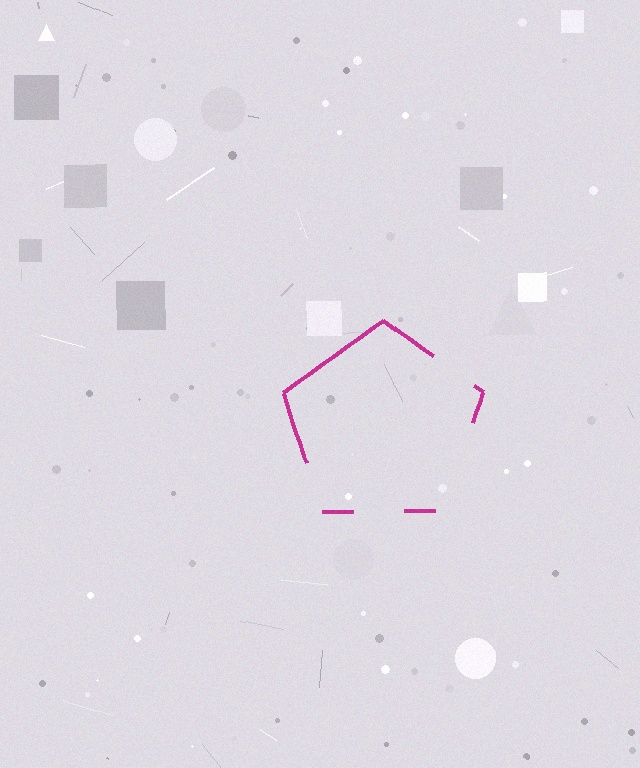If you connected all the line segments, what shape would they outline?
They would outline a pentagon.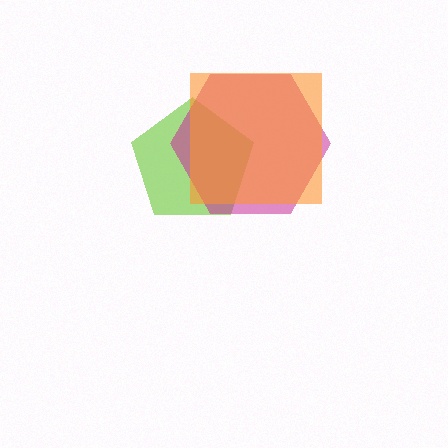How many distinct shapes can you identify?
There are 3 distinct shapes: a lime pentagon, a magenta hexagon, an orange square.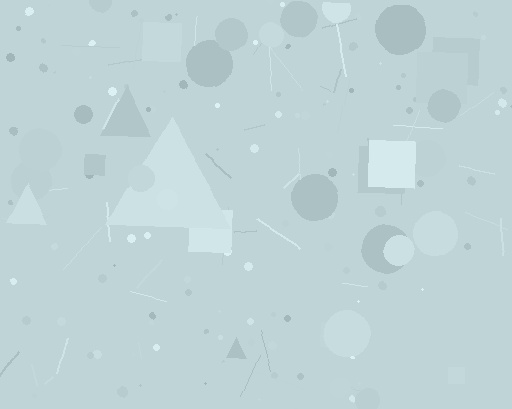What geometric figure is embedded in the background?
A triangle is embedded in the background.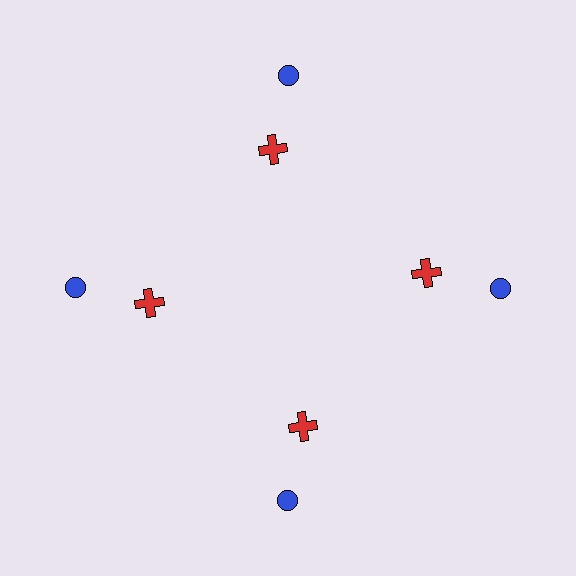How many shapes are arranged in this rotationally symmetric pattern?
There are 8 shapes, arranged in 4 groups of 2.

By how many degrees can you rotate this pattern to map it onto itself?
The pattern maps onto itself every 90 degrees of rotation.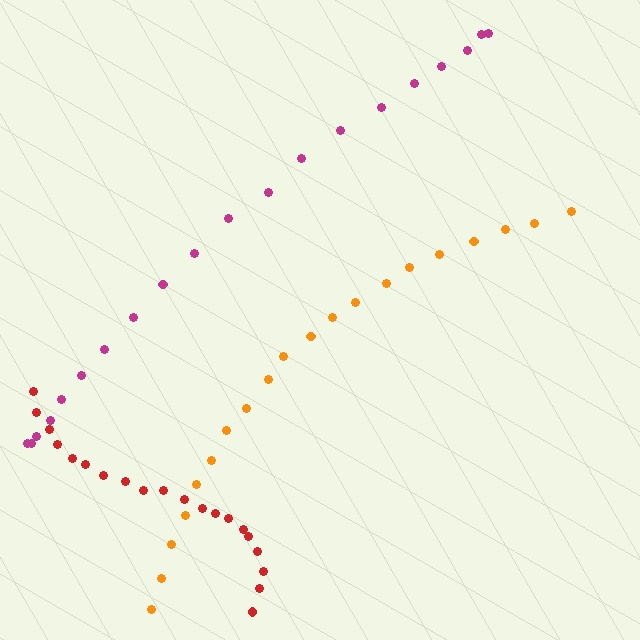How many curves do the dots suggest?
There are 3 distinct paths.